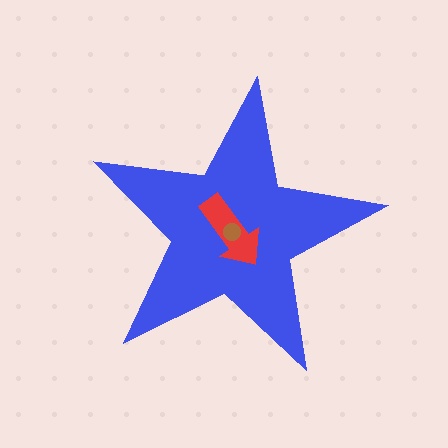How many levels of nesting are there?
3.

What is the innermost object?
The brown circle.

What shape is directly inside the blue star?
The red arrow.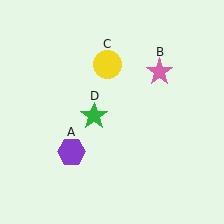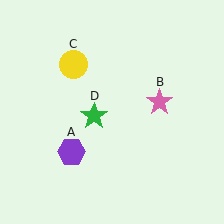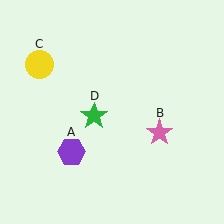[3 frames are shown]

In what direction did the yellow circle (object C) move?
The yellow circle (object C) moved left.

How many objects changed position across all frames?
2 objects changed position: pink star (object B), yellow circle (object C).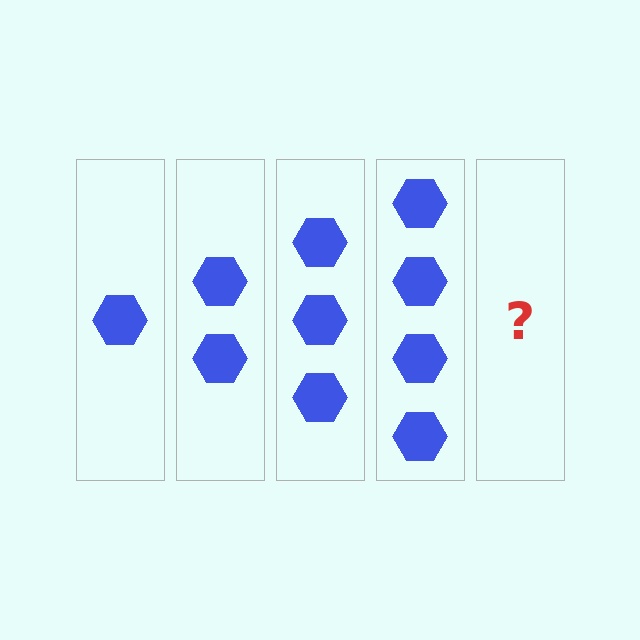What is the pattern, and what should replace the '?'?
The pattern is that each step adds one more hexagon. The '?' should be 5 hexagons.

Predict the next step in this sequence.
The next step is 5 hexagons.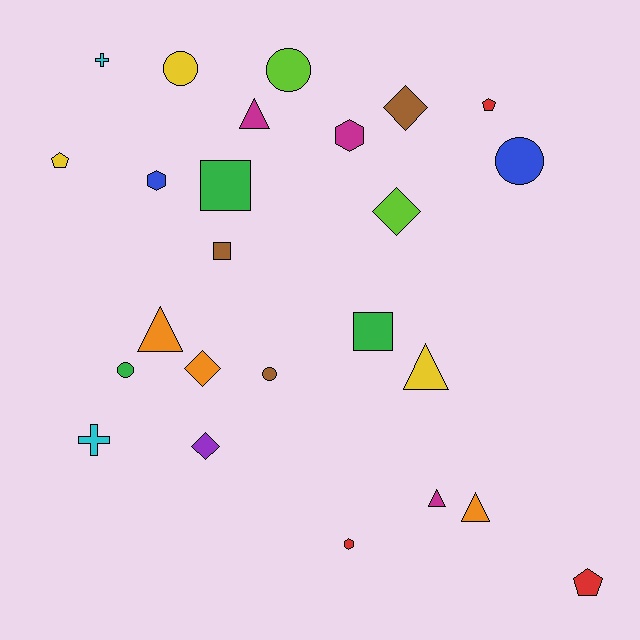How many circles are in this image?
There are 5 circles.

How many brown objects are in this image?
There are 3 brown objects.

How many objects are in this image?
There are 25 objects.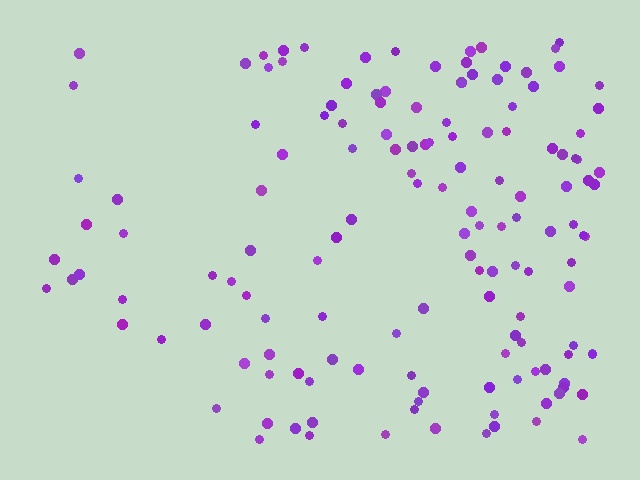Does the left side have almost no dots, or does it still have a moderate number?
Still a moderate number, just noticeably fewer than the right.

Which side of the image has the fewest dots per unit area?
The left.